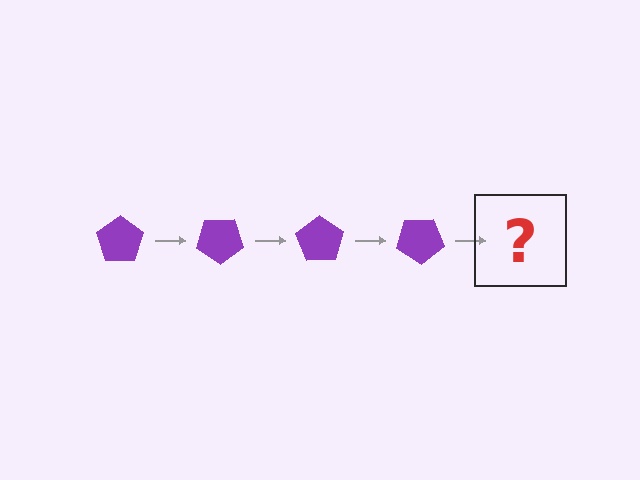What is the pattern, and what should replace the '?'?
The pattern is that the pentagon rotates 35 degrees each step. The '?' should be a purple pentagon rotated 140 degrees.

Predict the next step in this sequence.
The next step is a purple pentagon rotated 140 degrees.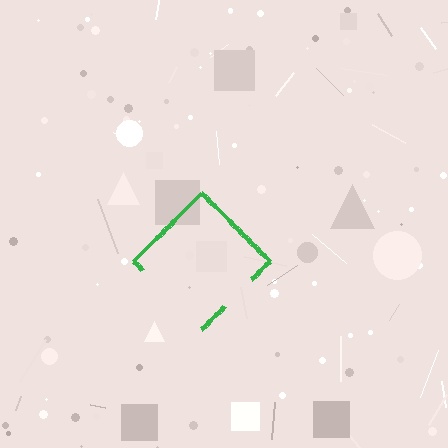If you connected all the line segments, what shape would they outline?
They would outline a diamond.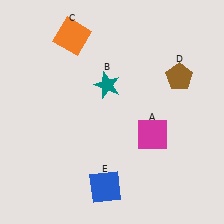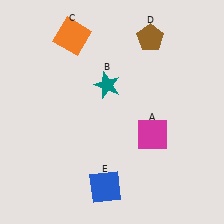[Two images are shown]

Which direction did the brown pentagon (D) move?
The brown pentagon (D) moved up.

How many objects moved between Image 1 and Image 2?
1 object moved between the two images.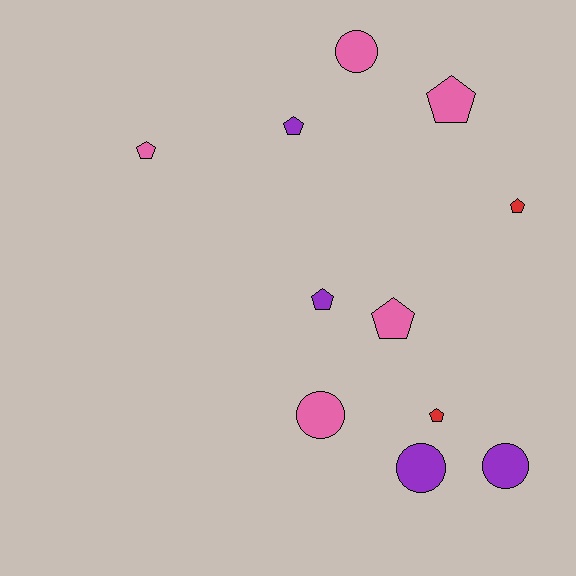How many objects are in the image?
There are 11 objects.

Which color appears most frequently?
Pink, with 5 objects.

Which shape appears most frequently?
Pentagon, with 7 objects.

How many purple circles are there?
There are 2 purple circles.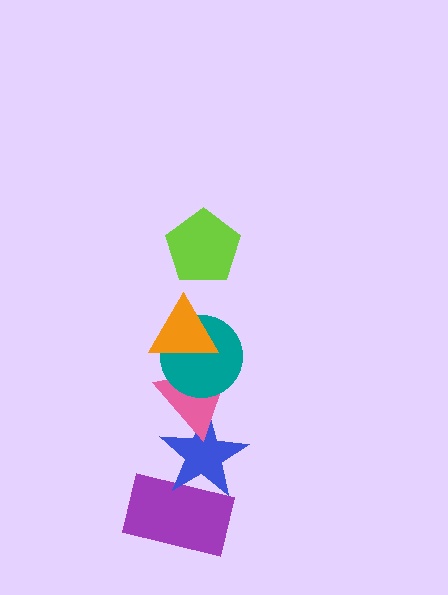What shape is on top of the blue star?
The pink triangle is on top of the blue star.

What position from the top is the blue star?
The blue star is 5th from the top.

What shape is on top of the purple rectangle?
The blue star is on top of the purple rectangle.